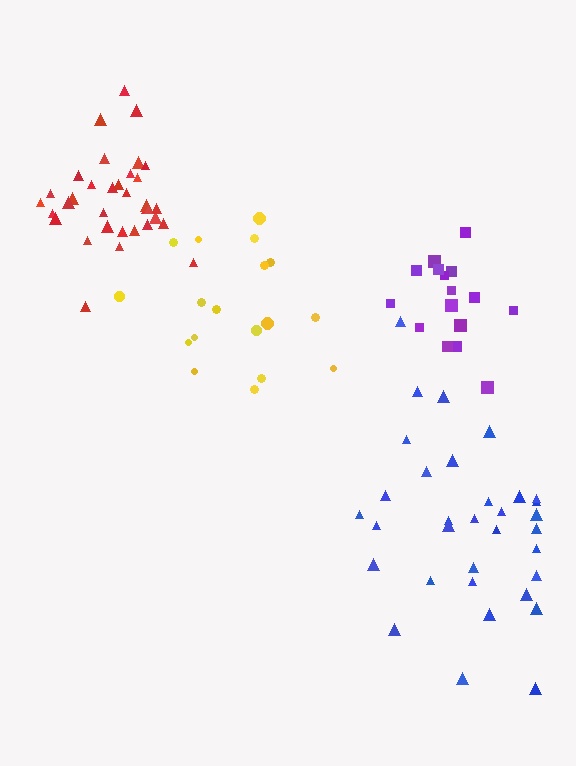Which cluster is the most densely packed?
Red.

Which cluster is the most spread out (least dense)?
Yellow.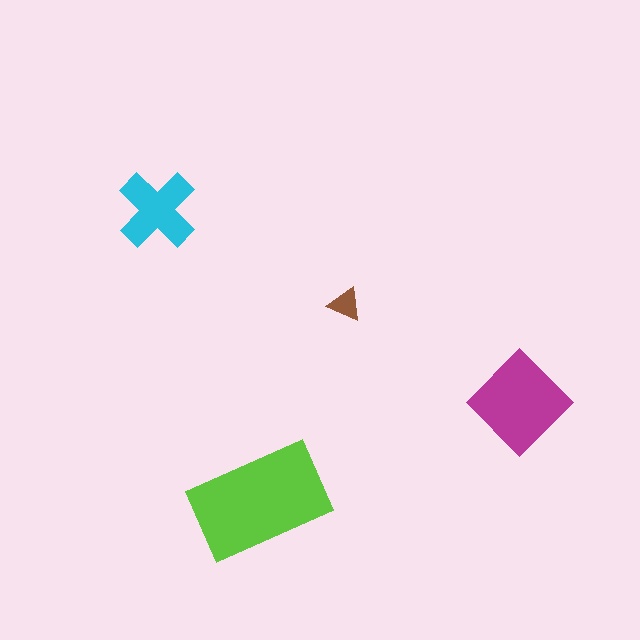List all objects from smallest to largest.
The brown triangle, the cyan cross, the magenta diamond, the lime rectangle.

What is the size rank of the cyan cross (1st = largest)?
3rd.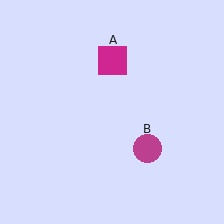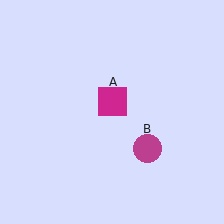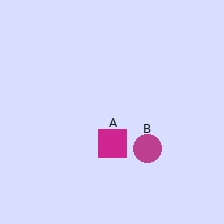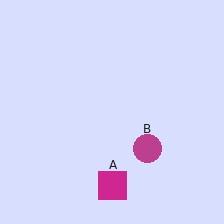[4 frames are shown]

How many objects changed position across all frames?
1 object changed position: magenta square (object A).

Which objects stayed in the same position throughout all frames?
Magenta circle (object B) remained stationary.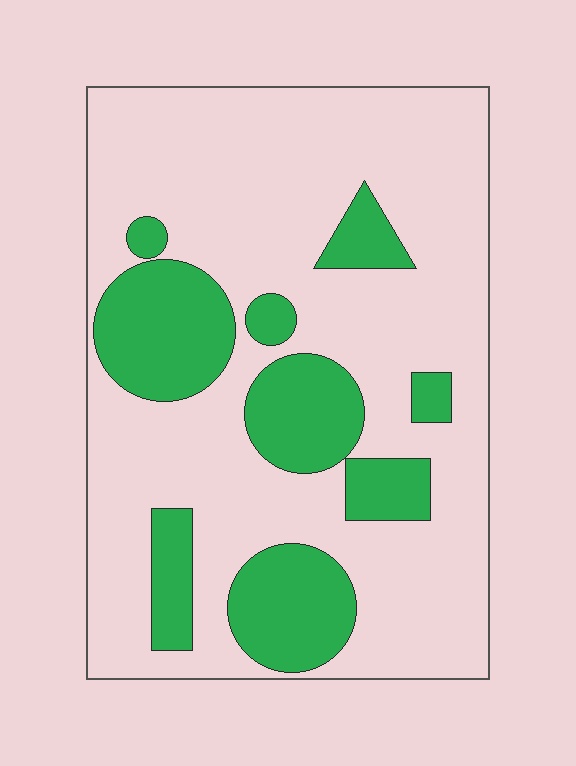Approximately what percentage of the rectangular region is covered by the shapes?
Approximately 25%.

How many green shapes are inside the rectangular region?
9.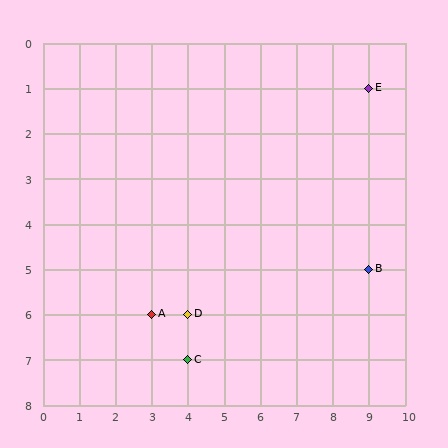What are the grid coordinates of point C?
Point C is at grid coordinates (4, 7).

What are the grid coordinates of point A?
Point A is at grid coordinates (3, 6).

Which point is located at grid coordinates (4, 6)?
Point D is at (4, 6).